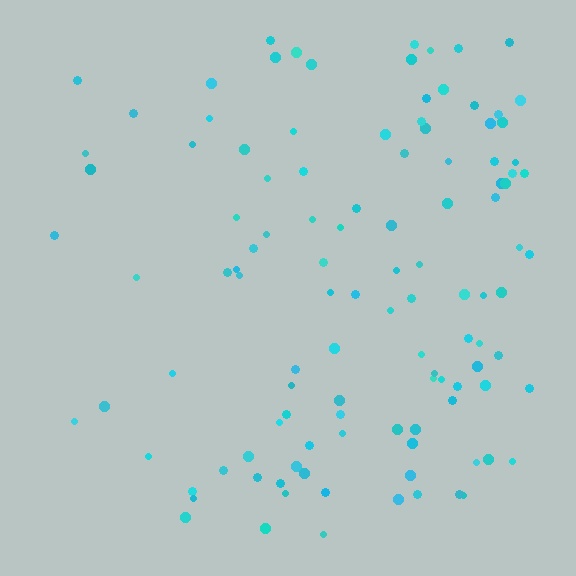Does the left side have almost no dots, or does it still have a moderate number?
Still a moderate number, just noticeably fewer than the right.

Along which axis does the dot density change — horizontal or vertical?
Horizontal.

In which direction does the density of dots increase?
From left to right, with the right side densest.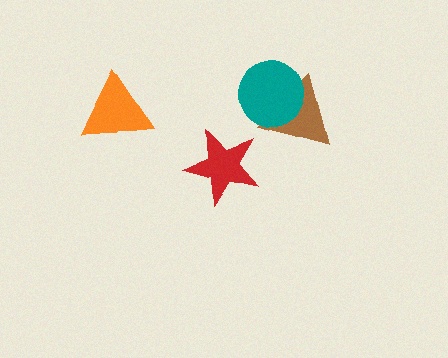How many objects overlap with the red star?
0 objects overlap with the red star.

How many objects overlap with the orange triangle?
0 objects overlap with the orange triangle.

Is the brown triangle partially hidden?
Yes, it is partially covered by another shape.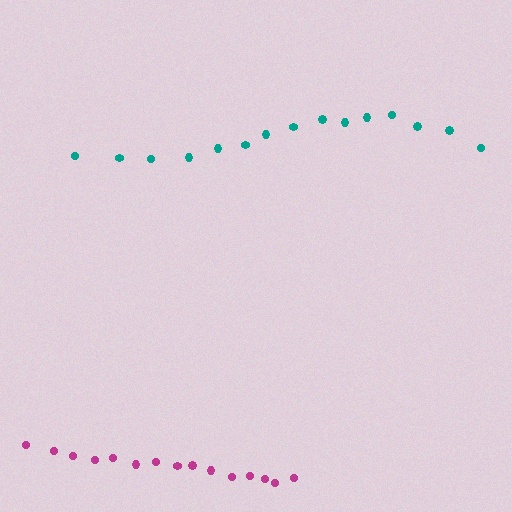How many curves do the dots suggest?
There are 2 distinct paths.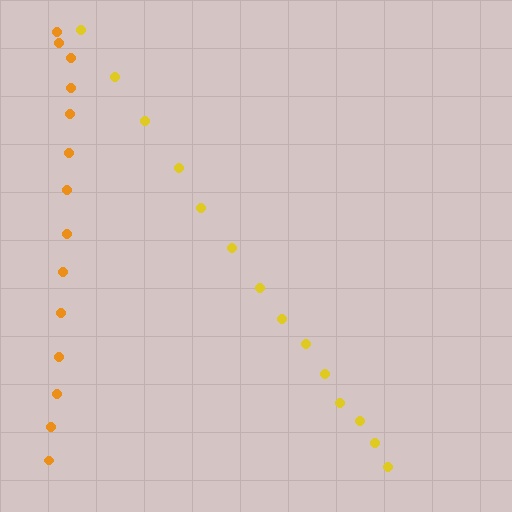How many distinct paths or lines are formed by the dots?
There are 2 distinct paths.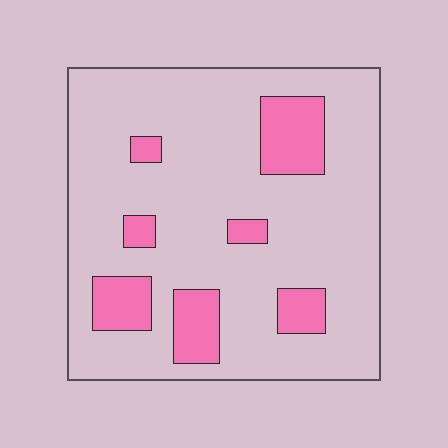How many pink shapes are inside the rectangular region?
7.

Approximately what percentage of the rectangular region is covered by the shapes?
Approximately 15%.